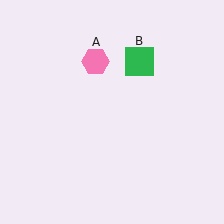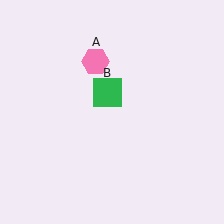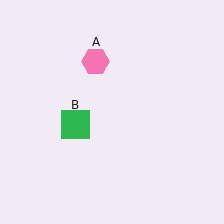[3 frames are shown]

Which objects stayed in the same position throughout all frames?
Pink hexagon (object A) remained stationary.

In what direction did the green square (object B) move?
The green square (object B) moved down and to the left.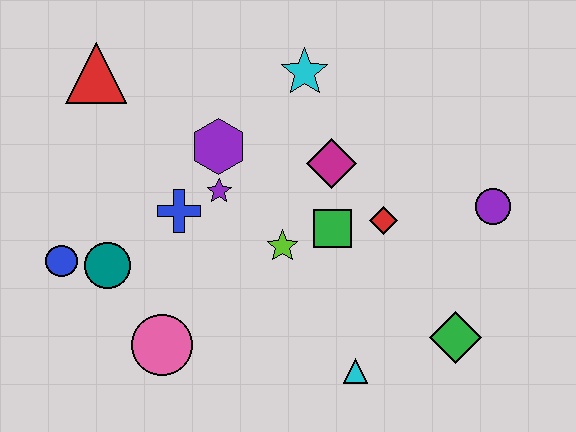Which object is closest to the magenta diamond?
The green square is closest to the magenta diamond.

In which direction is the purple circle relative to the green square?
The purple circle is to the right of the green square.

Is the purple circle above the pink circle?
Yes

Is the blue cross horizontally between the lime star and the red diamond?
No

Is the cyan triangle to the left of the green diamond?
Yes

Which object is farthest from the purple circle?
The blue circle is farthest from the purple circle.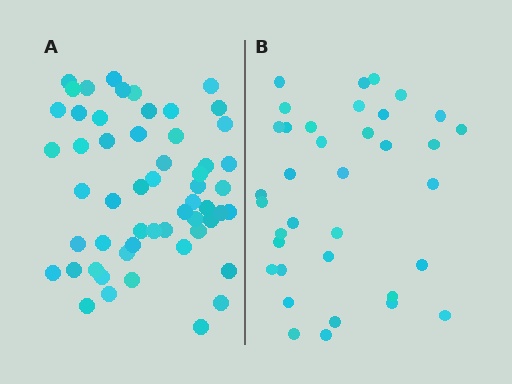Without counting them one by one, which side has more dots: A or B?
Region A (the left region) has more dots.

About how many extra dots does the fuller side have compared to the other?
Region A has approximately 20 more dots than region B.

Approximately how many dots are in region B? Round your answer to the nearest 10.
About 40 dots. (The exact count is 36, which rounds to 40.)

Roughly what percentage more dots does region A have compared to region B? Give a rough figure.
About 55% more.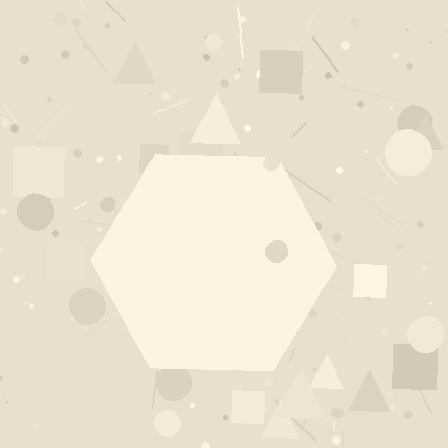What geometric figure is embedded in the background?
A hexagon is embedded in the background.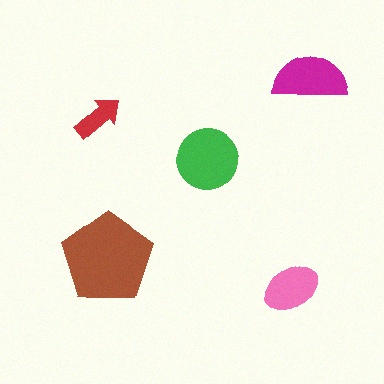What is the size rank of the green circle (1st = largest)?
2nd.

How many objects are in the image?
There are 5 objects in the image.